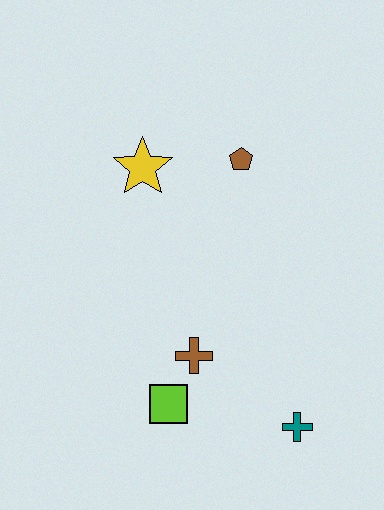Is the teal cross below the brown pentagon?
Yes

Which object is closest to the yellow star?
The brown pentagon is closest to the yellow star.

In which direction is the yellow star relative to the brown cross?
The yellow star is above the brown cross.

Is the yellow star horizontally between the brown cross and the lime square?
No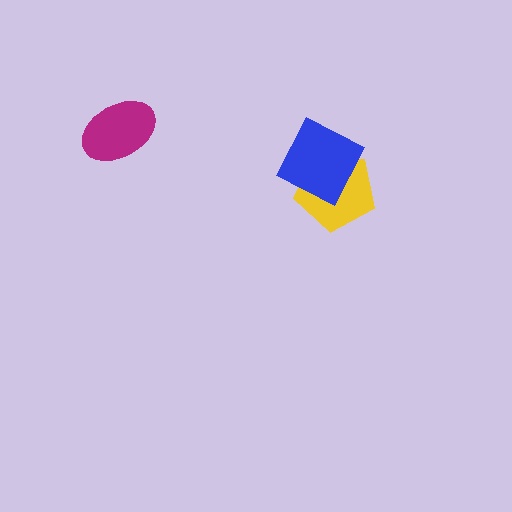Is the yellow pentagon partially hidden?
Yes, it is partially covered by another shape.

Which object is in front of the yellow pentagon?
The blue diamond is in front of the yellow pentagon.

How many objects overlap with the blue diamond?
1 object overlaps with the blue diamond.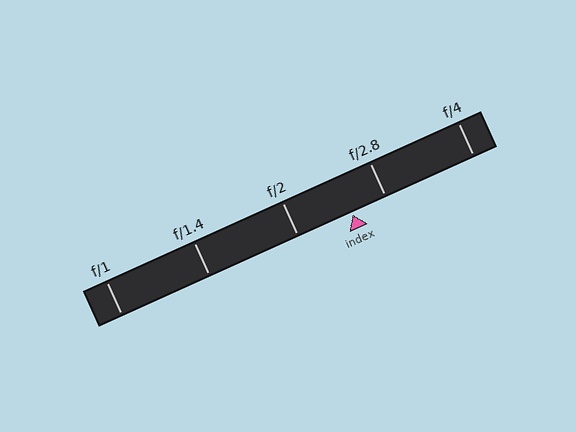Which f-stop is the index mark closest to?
The index mark is closest to f/2.8.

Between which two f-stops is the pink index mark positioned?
The index mark is between f/2 and f/2.8.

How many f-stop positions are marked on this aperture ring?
There are 5 f-stop positions marked.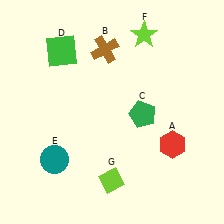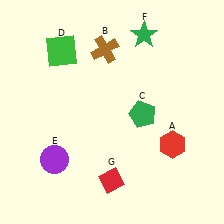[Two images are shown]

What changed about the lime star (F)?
In Image 1, F is lime. In Image 2, it changed to green.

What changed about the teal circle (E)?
In Image 1, E is teal. In Image 2, it changed to purple.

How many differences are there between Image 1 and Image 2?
There are 3 differences between the two images.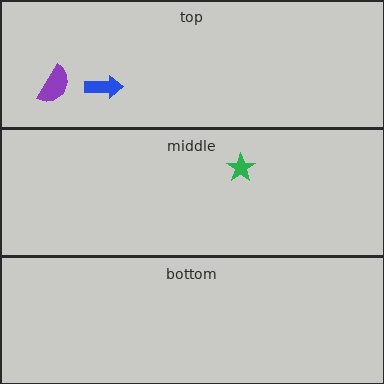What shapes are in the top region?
The blue arrow, the purple semicircle.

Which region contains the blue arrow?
The top region.